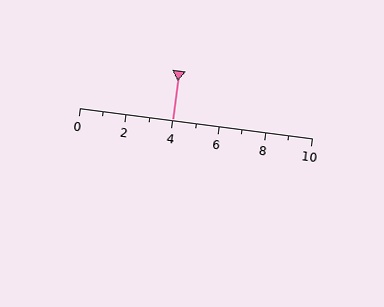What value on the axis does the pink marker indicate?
The marker indicates approximately 4.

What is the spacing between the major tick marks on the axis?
The major ticks are spaced 2 apart.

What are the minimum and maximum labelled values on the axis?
The axis runs from 0 to 10.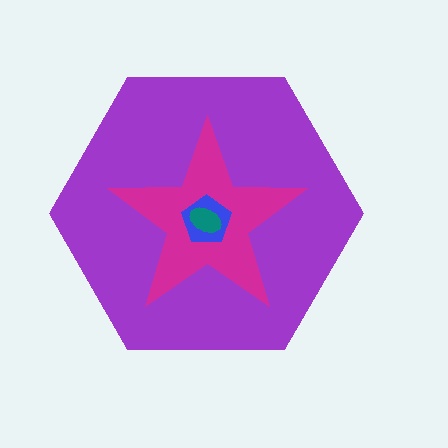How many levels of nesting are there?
4.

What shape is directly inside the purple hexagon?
The magenta star.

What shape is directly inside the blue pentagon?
The teal ellipse.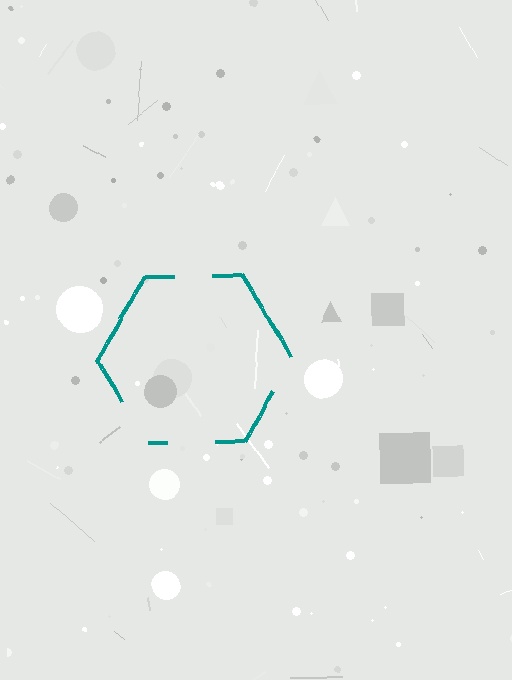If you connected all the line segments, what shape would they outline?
They would outline a hexagon.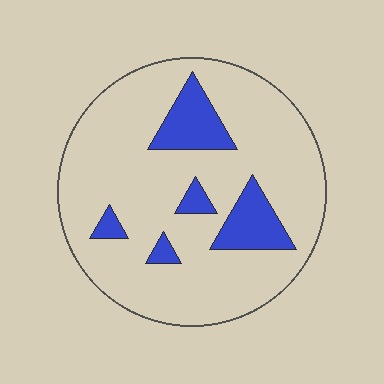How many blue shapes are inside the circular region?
5.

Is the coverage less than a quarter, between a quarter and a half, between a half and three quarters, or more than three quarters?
Less than a quarter.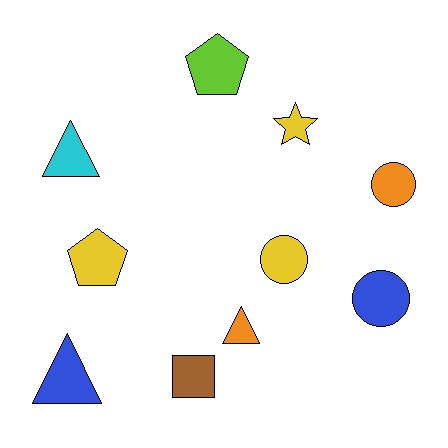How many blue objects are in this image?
There are 2 blue objects.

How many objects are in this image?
There are 10 objects.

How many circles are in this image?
There are 3 circles.